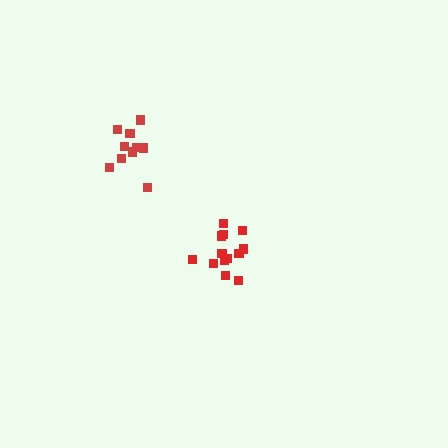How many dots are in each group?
Group 1: 13 dots, Group 2: 10 dots (23 total).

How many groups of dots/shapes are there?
There are 2 groups.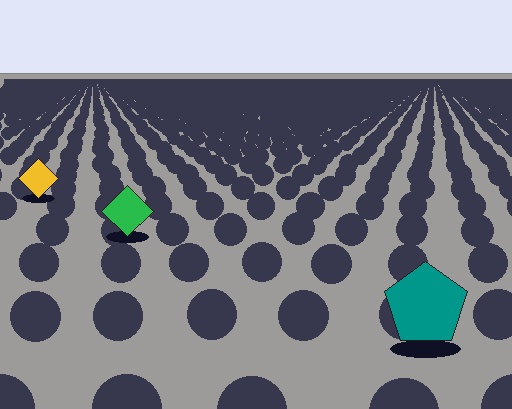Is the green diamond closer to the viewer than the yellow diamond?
Yes. The green diamond is closer — you can tell from the texture gradient: the ground texture is coarser near it.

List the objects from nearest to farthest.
From nearest to farthest: the teal pentagon, the green diamond, the yellow diamond.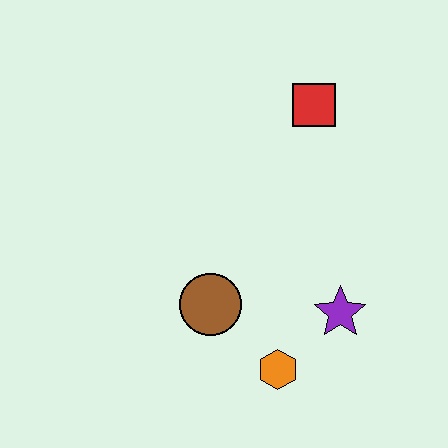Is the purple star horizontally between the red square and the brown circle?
No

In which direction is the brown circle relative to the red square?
The brown circle is below the red square.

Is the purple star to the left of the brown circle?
No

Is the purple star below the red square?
Yes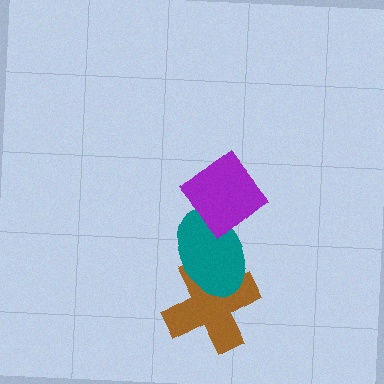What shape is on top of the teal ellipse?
The purple diamond is on top of the teal ellipse.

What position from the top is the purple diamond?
The purple diamond is 1st from the top.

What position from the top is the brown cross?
The brown cross is 3rd from the top.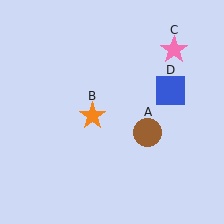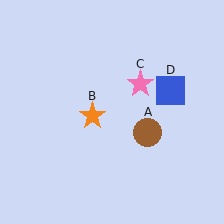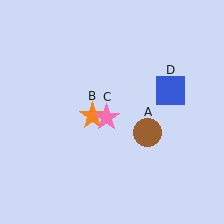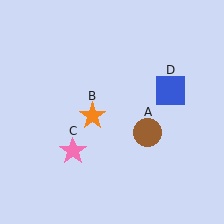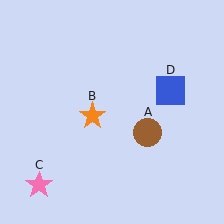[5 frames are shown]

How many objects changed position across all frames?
1 object changed position: pink star (object C).